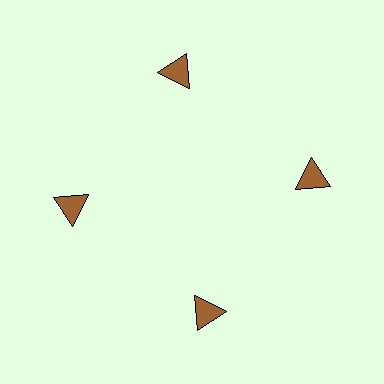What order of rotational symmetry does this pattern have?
This pattern has 4-fold rotational symmetry.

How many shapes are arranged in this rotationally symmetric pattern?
There are 4 shapes, arranged in 4 groups of 1.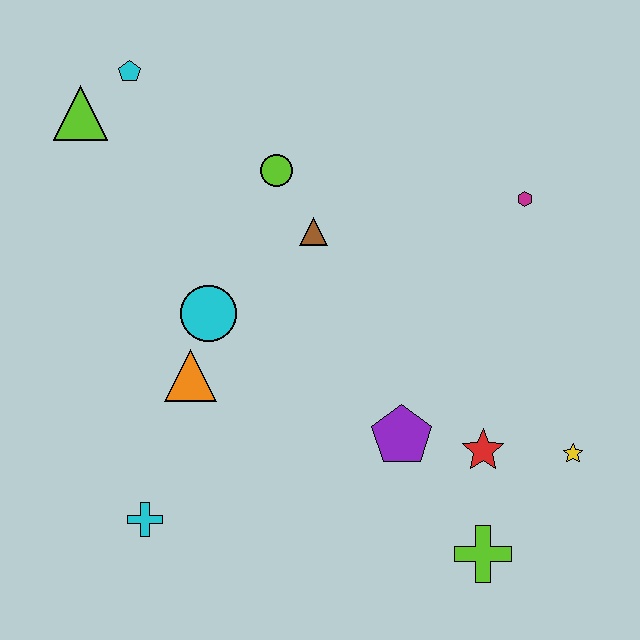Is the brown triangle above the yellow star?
Yes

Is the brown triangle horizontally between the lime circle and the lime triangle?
No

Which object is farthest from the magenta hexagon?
The cyan cross is farthest from the magenta hexagon.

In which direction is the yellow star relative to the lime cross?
The yellow star is above the lime cross.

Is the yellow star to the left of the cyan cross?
No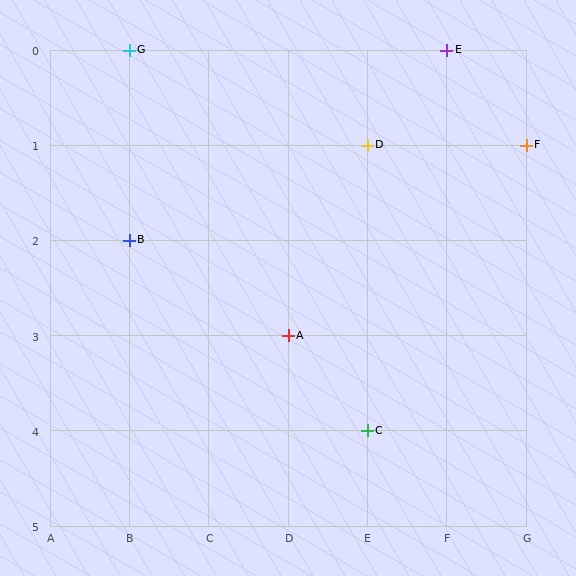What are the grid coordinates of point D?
Point D is at grid coordinates (E, 1).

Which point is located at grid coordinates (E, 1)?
Point D is at (E, 1).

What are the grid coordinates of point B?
Point B is at grid coordinates (B, 2).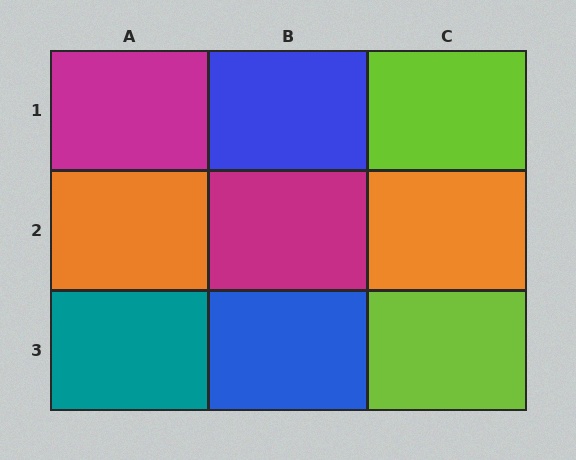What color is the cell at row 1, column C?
Lime.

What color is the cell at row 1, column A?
Magenta.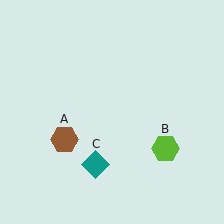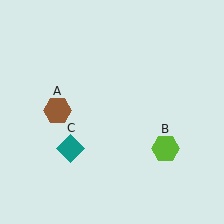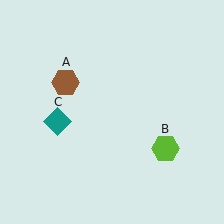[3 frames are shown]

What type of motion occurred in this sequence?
The brown hexagon (object A), teal diamond (object C) rotated clockwise around the center of the scene.